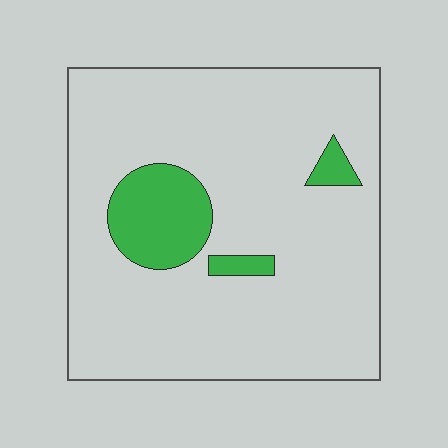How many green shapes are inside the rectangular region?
3.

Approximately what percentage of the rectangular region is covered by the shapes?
Approximately 10%.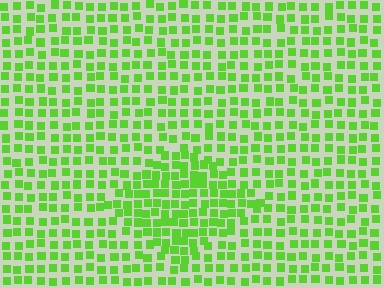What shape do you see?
I see a diamond.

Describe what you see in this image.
The image contains small lime elements arranged at two different densities. A diamond-shaped region is visible where the elements are more densely packed than the surrounding area.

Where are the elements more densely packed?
The elements are more densely packed inside the diamond boundary.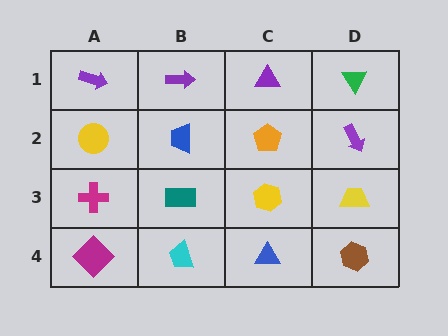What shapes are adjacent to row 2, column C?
A purple triangle (row 1, column C), a yellow hexagon (row 3, column C), a blue trapezoid (row 2, column B), a purple arrow (row 2, column D).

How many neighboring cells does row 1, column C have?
3.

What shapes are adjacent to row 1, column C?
An orange pentagon (row 2, column C), a purple arrow (row 1, column B), a green triangle (row 1, column D).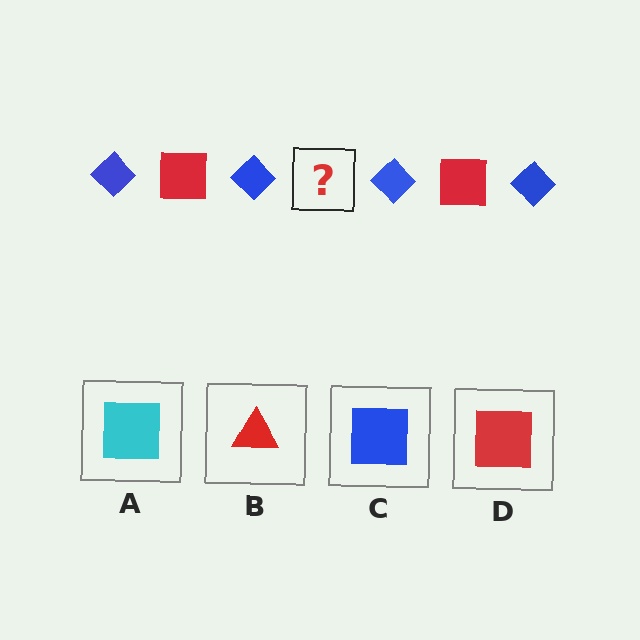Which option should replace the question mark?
Option D.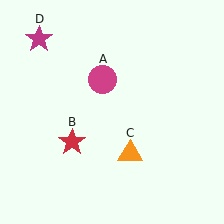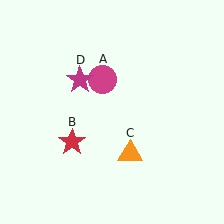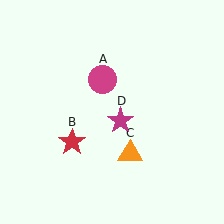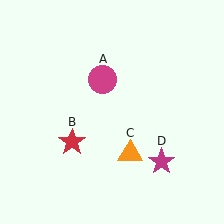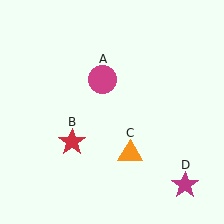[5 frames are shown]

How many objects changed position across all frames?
1 object changed position: magenta star (object D).